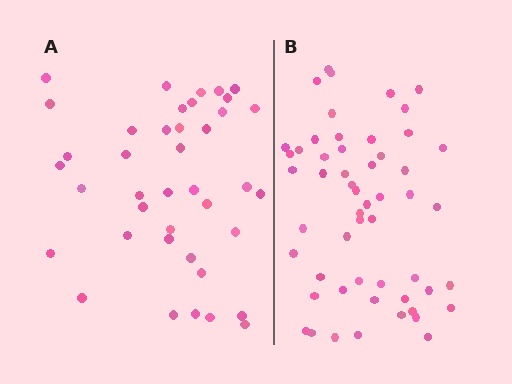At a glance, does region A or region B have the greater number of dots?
Region B (the right region) has more dots.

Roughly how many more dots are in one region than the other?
Region B has approximately 15 more dots than region A.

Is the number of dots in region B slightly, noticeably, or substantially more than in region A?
Region B has noticeably more, but not dramatically so. The ratio is roughly 1.4 to 1.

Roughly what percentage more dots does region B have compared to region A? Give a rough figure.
About 35% more.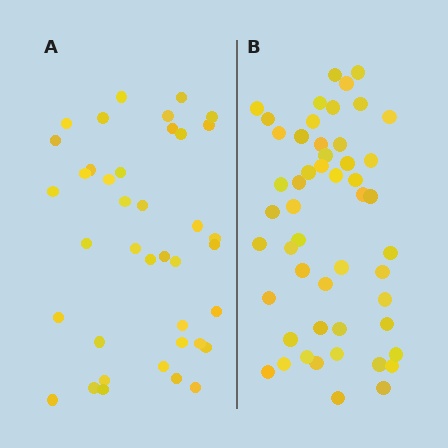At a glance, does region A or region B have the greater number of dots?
Region B (the right region) has more dots.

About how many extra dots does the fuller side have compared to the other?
Region B has roughly 12 or so more dots than region A.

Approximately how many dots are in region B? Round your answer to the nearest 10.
About 50 dots. (The exact count is 51, which rounds to 50.)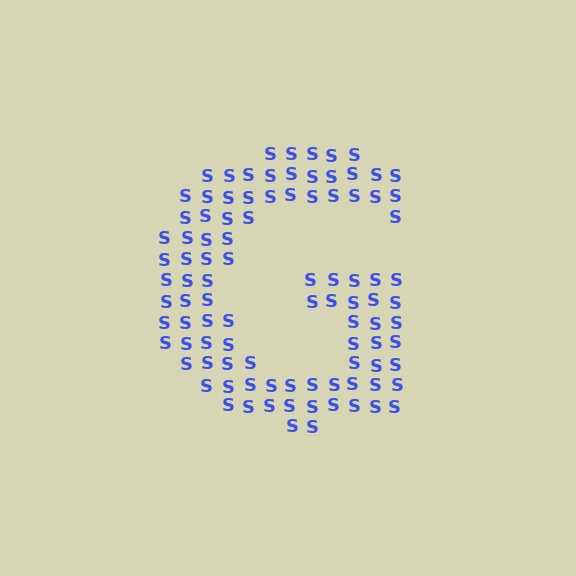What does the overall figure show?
The overall figure shows the letter G.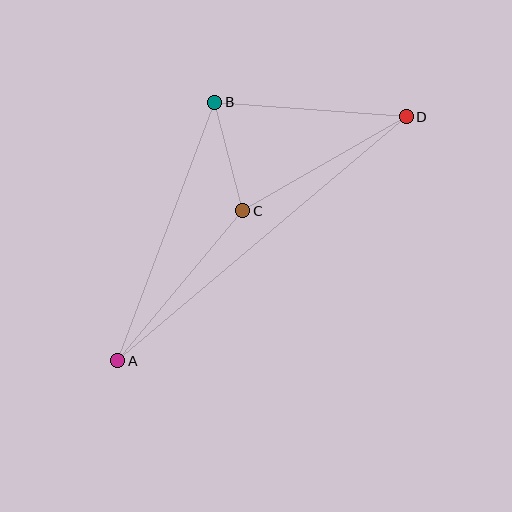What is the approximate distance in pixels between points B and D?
The distance between B and D is approximately 192 pixels.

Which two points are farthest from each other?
Points A and D are farthest from each other.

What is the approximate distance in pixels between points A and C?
The distance between A and C is approximately 195 pixels.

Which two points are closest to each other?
Points B and C are closest to each other.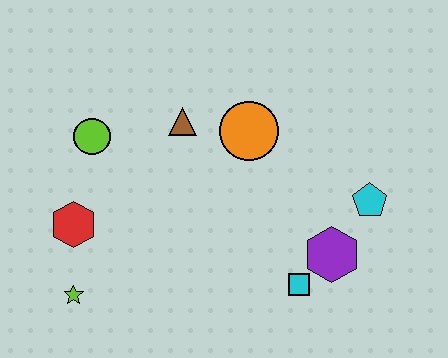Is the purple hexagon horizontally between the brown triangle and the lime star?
No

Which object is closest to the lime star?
The red hexagon is closest to the lime star.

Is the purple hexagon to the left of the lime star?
No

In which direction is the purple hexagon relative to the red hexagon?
The purple hexagon is to the right of the red hexagon.